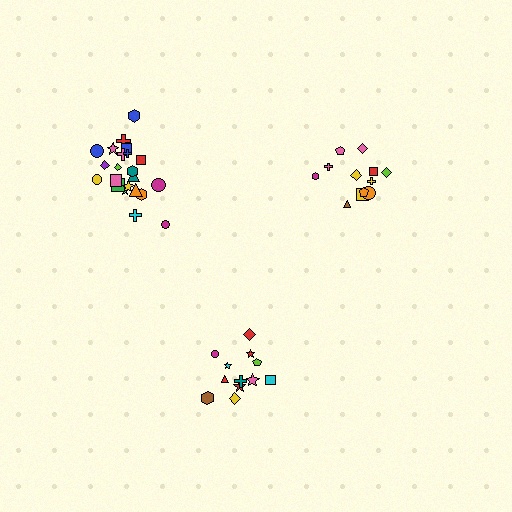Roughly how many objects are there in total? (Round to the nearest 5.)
Roughly 45 objects in total.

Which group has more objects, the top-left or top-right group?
The top-left group.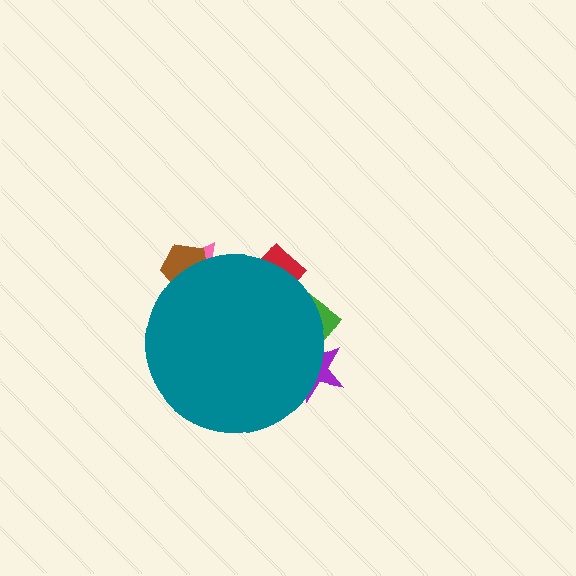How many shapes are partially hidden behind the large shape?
5 shapes are partially hidden.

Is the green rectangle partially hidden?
Yes, the green rectangle is partially hidden behind the teal circle.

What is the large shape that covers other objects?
A teal circle.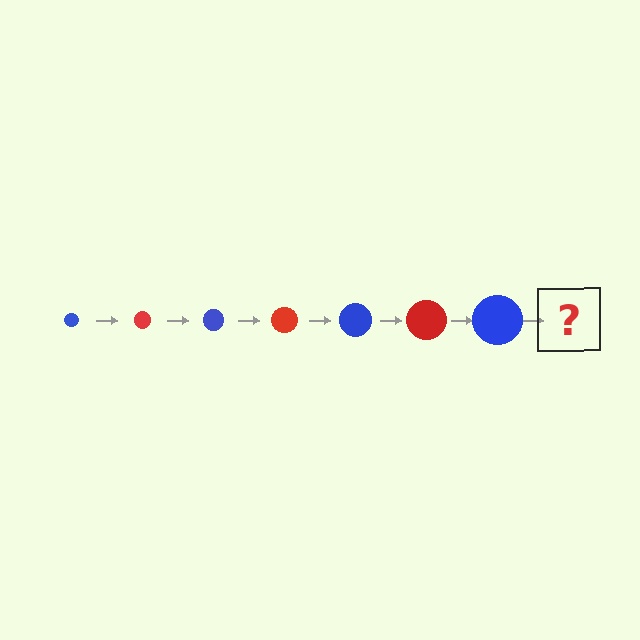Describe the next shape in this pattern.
It should be a red circle, larger than the previous one.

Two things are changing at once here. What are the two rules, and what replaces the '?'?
The two rules are that the circle grows larger each step and the color cycles through blue and red. The '?' should be a red circle, larger than the previous one.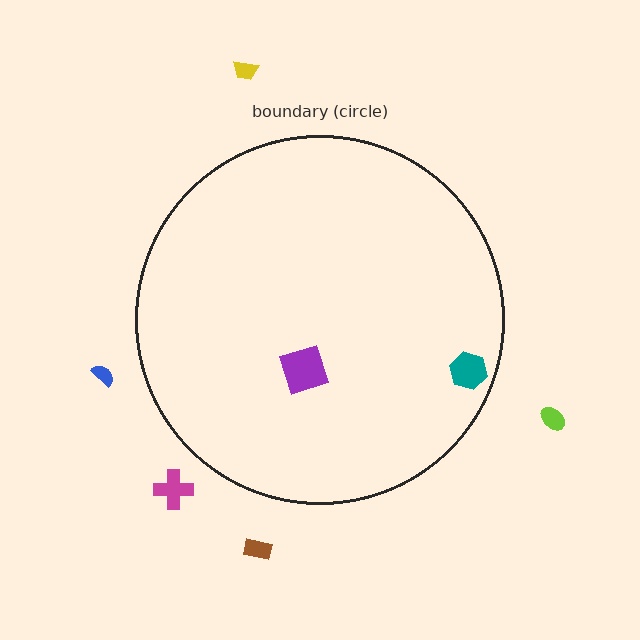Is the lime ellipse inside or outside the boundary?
Outside.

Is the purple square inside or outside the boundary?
Inside.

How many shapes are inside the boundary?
2 inside, 5 outside.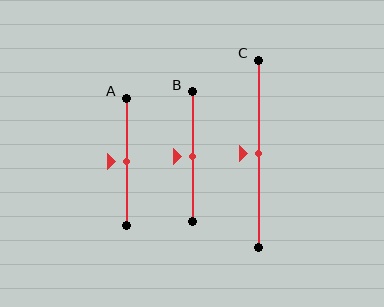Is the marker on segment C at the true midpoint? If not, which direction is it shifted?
Yes, the marker on segment C is at the true midpoint.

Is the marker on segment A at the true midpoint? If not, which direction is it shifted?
Yes, the marker on segment A is at the true midpoint.